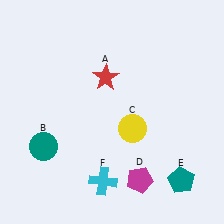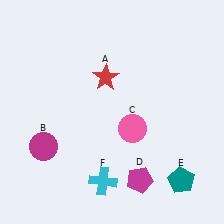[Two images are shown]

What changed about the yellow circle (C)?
In Image 1, C is yellow. In Image 2, it changed to pink.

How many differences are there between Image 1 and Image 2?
There are 2 differences between the two images.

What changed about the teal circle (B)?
In Image 1, B is teal. In Image 2, it changed to magenta.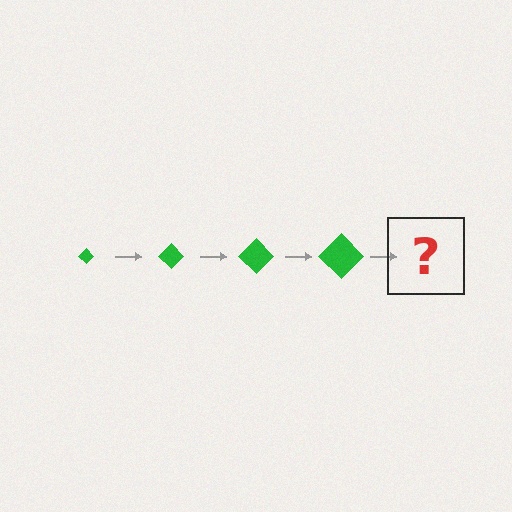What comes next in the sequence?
The next element should be a green diamond, larger than the previous one.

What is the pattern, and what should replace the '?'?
The pattern is that the diamond gets progressively larger each step. The '?' should be a green diamond, larger than the previous one.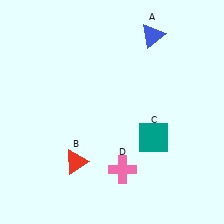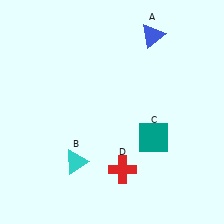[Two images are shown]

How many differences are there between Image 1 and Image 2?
There are 2 differences between the two images.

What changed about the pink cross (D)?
In Image 1, D is pink. In Image 2, it changed to red.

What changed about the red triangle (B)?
In Image 1, B is red. In Image 2, it changed to cyan.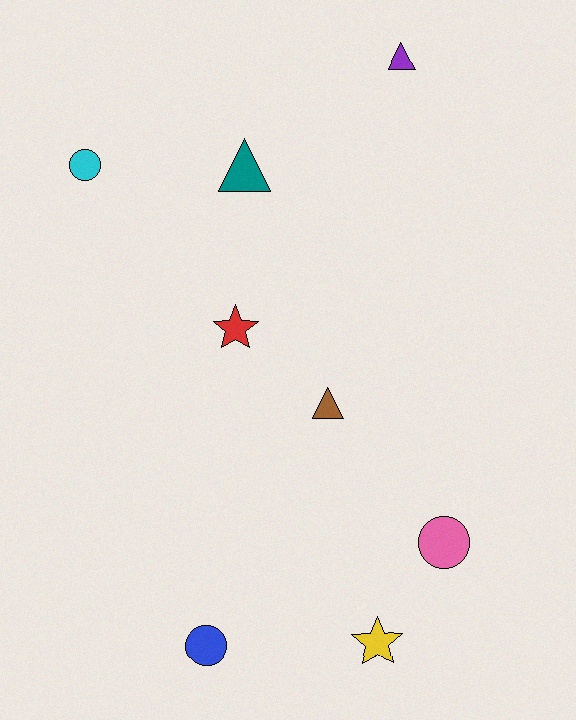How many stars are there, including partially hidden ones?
There are 2 stars.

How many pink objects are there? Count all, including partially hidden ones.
There is 1 pink object.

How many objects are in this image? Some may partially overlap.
There are 8 objects.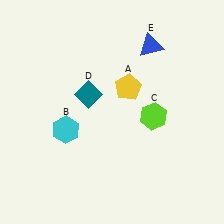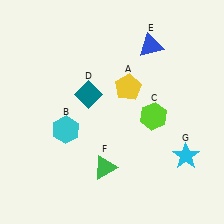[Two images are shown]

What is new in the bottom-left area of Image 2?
A green triangle (F) was added in the bottom-left area of Image 2.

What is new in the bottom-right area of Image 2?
A cyan star (G) was added in the bottom-right area of Image 2.